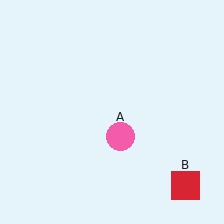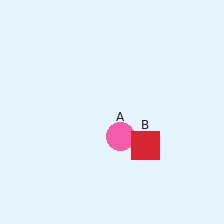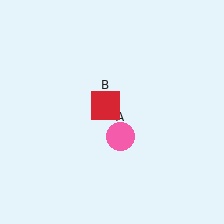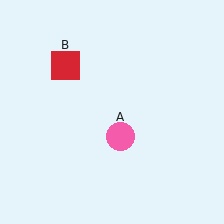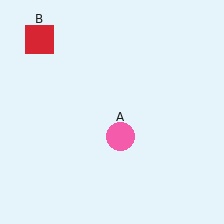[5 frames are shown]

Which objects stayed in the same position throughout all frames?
Pink circle (object A) remained stationary.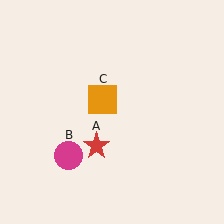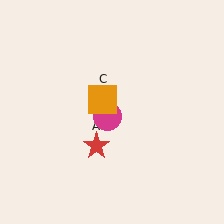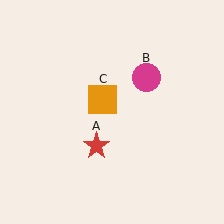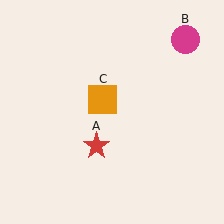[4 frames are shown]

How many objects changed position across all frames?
1 object changed position: magenta circle (object B).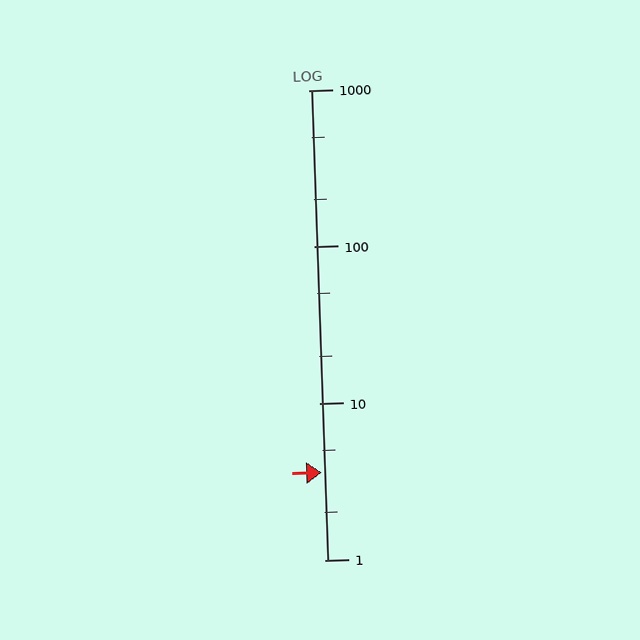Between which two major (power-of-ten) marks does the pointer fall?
The pointer is between 1 and 10.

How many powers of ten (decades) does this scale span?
The scale spans 3 decades, from 1 to 1000.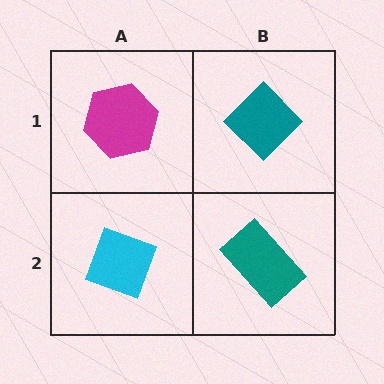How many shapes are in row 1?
2 shapes.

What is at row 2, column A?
A cyan diamond.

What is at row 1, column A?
A magenta hexagon.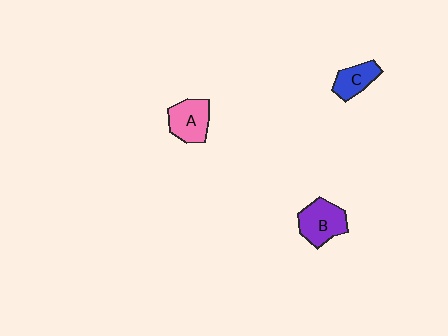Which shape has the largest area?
Shape B (purple).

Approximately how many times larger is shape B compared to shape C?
Approximately 1.4 times.